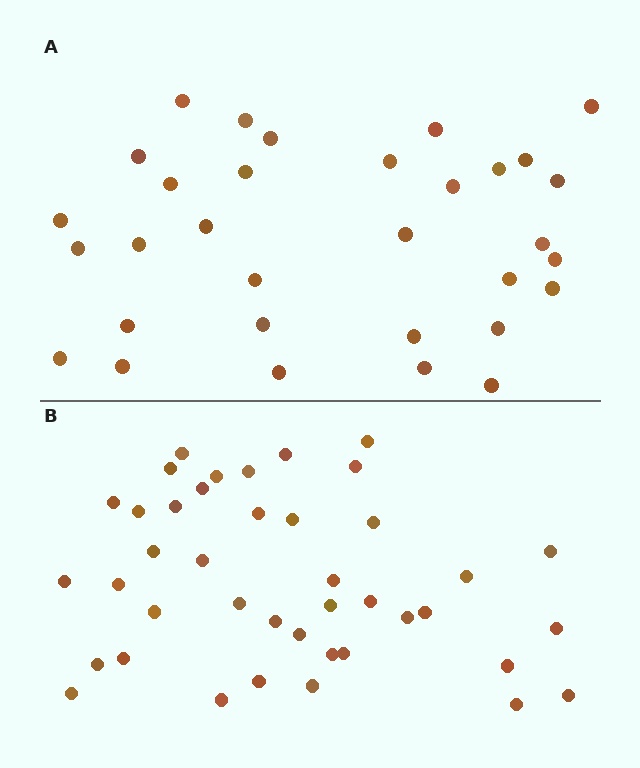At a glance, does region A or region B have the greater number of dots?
Region B (the bottom region) has more dots.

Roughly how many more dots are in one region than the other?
Region B has roughly 8 or so more dots than region A.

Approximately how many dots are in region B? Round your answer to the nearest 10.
About 40 dots. (The exact count is 41, which rounds to 40.)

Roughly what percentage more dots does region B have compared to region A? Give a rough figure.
About 30% more.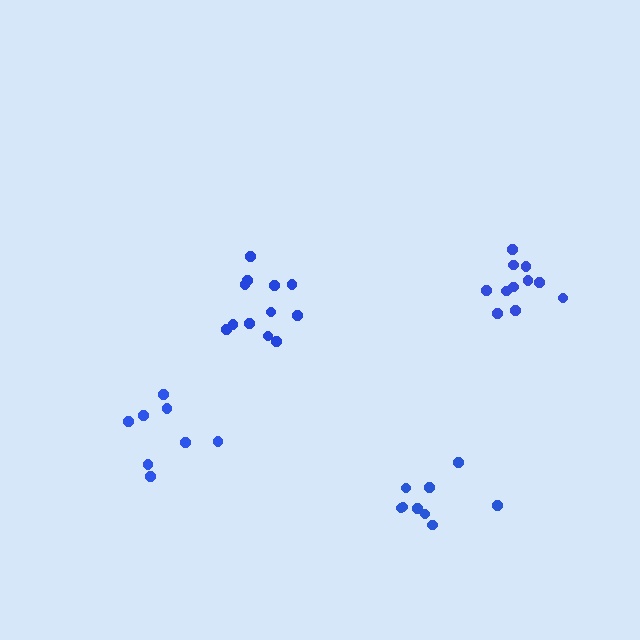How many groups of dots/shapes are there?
There are 4 groups.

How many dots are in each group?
Group 1: 13 dots, Group 2: 9 dots, Group 3: 11 dots, Group 4: 8 dots (41 total).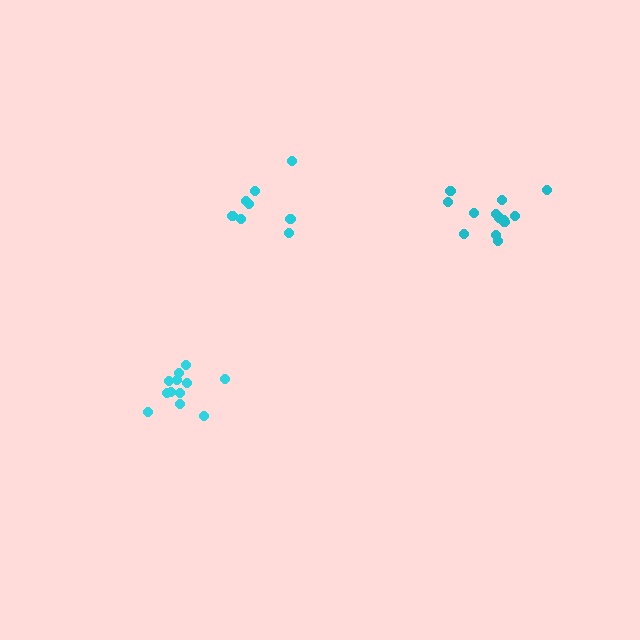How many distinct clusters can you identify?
There are 3 distinct clusters.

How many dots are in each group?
Group 1: 13 dots, Group 2: 12 dots, Group 3: 8 dots (33 total).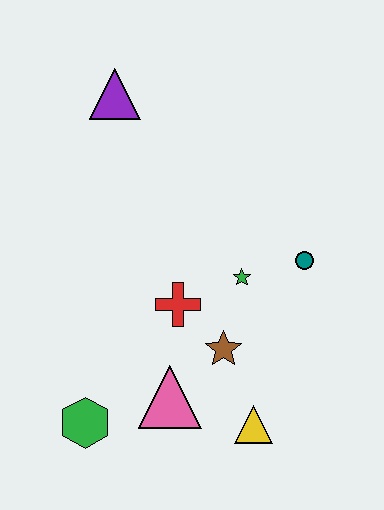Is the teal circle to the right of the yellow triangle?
Yes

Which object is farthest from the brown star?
The purple triangle is farthest from the brown star.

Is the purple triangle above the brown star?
Yes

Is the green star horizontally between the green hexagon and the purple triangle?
No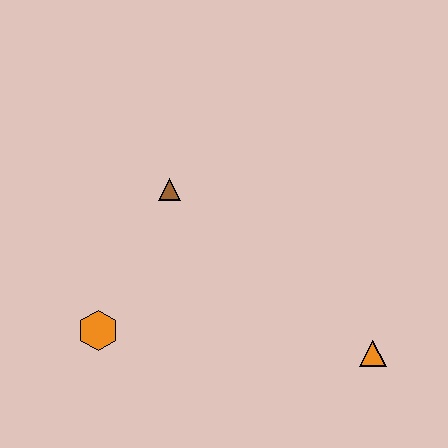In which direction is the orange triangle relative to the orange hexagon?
The orange triangle is to the right of the orange hexagon.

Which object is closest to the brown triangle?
The orange hexagon is closest to the brown triangle.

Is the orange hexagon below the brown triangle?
Yes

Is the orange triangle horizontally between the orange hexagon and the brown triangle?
No